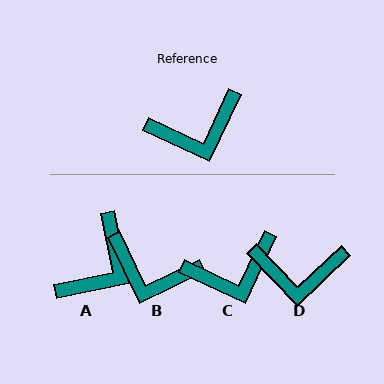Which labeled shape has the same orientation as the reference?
C.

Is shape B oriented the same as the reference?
No, it is off by about 39 degrees.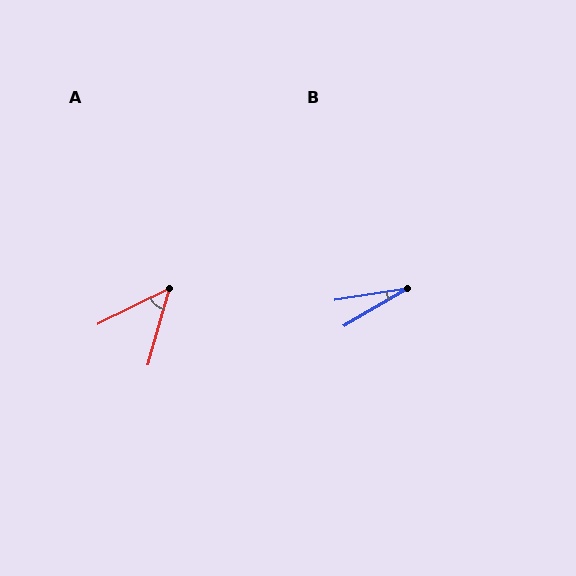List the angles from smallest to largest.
B (21°), A (48°).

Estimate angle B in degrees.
Approximately 21 degrees.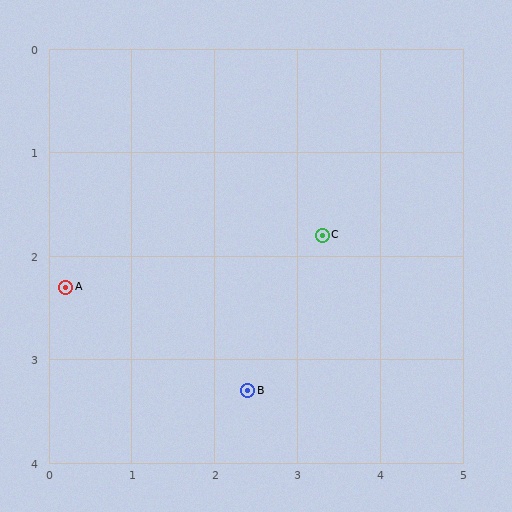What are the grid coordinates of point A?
Point A is at approximately (0.2, 2.3).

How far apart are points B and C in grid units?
Points B and C are about 1.7 grid units apart.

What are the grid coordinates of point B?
Point B is at approximately (2.4, 3.3).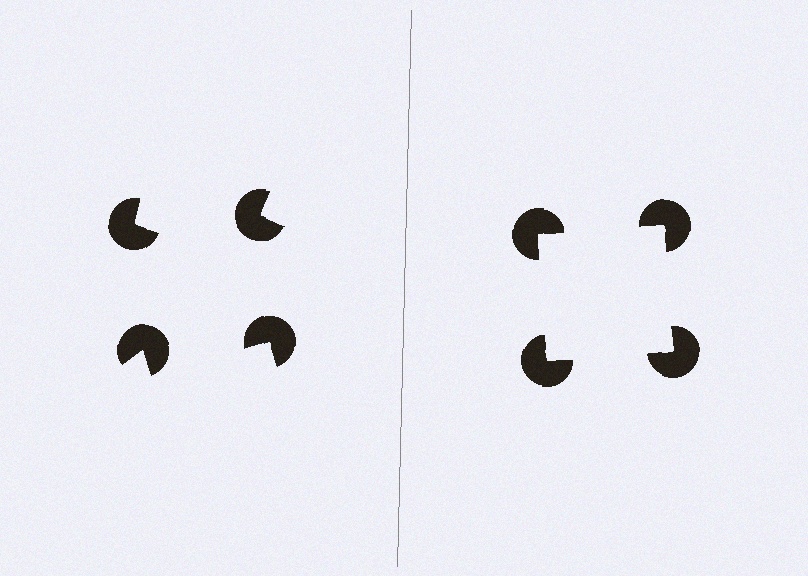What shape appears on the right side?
An illusory square.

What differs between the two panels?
The pac-man discs are positioned identically on both sides; only the wedge orientations differ. On the right they align to a square; on the left they are misaligned.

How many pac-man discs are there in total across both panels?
8 — 4 on each side.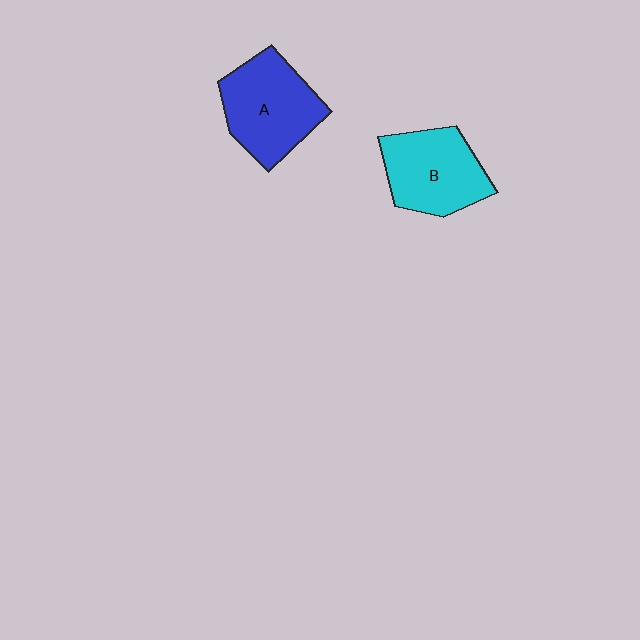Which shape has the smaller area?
Shape B (cyan).